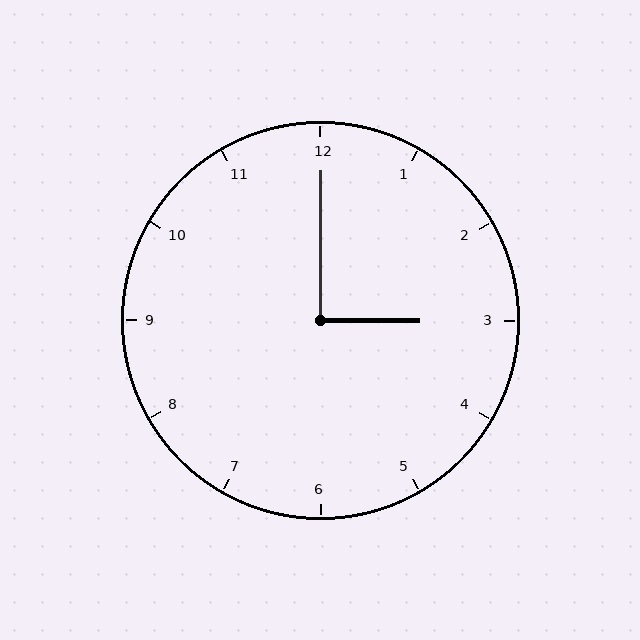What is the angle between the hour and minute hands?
Approximately 90 degrees.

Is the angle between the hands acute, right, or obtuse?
It is right.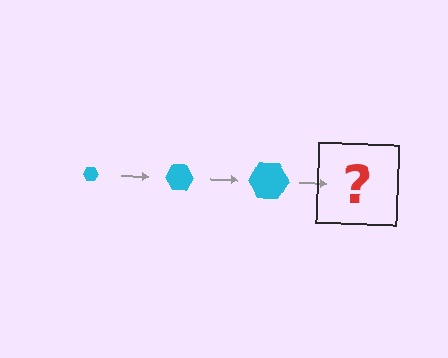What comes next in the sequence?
The next element should be a cyan hexagon, larger than the previous one.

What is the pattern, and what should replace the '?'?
The pattern is that the hexagon gets progressively larger each step. The '?' should be a cyan hexagon, larger than the previous one.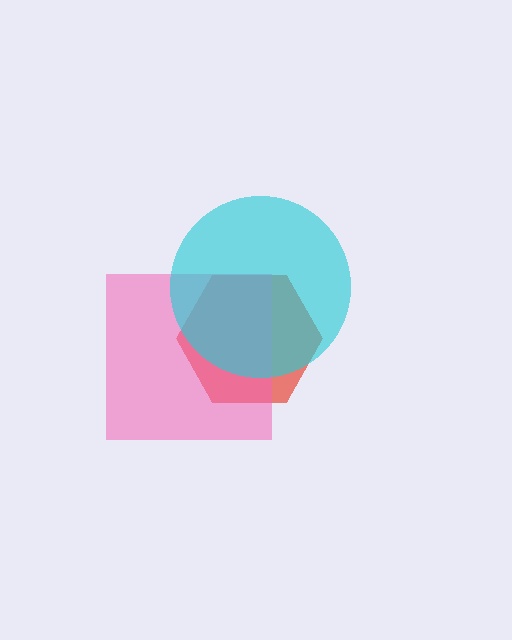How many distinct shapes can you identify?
There are 3 distinct shapes: a red hexagon, a pink square, a cyan circle.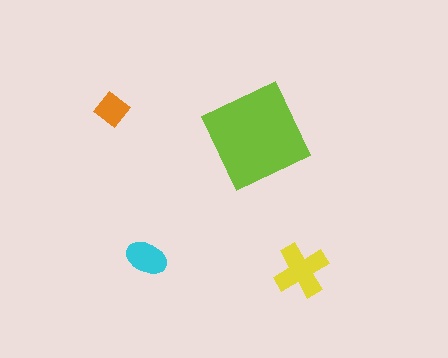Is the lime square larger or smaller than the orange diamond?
Larger.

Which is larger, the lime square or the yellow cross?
The lime square.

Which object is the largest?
The lime square.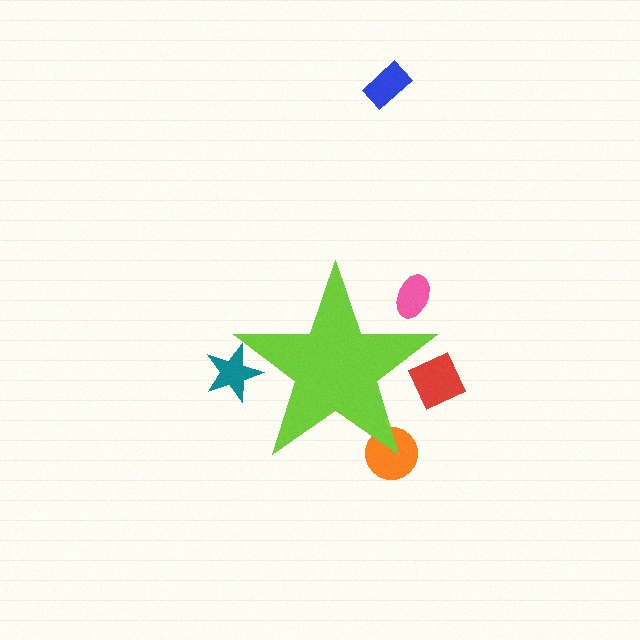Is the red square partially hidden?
Yes, the red square is partially hidden behind the lime star.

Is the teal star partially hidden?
Yes, the teal star is partially hidden behind the lime star.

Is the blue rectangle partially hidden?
No, the blue rectangle is fully visible.